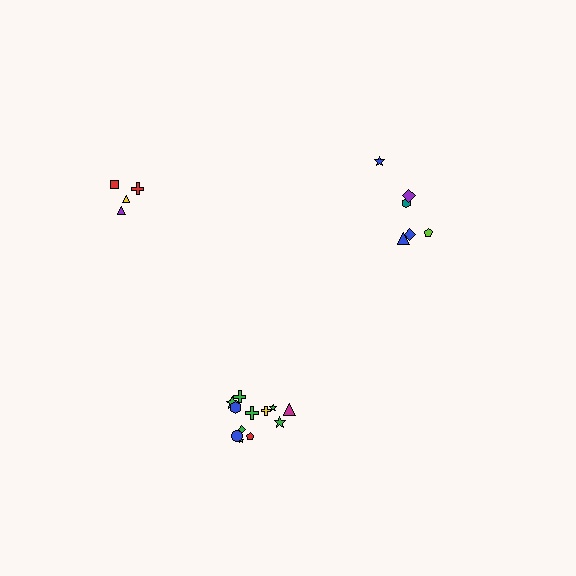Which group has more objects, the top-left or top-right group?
The top-right group.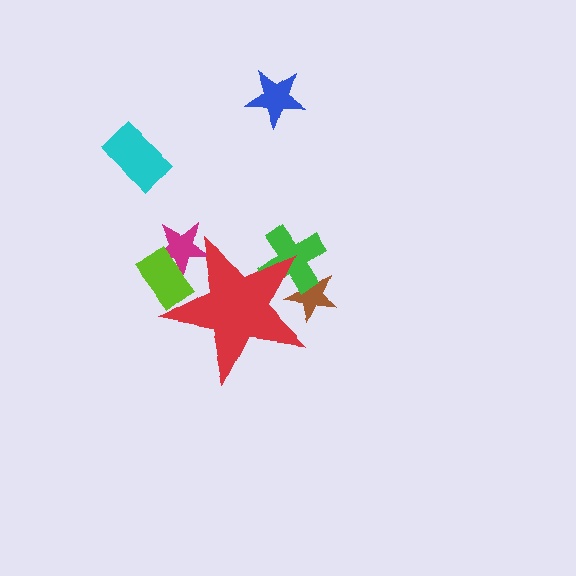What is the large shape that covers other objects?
A red star.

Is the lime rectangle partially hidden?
Yes, the lime rectangle is partially hidden behind the red star.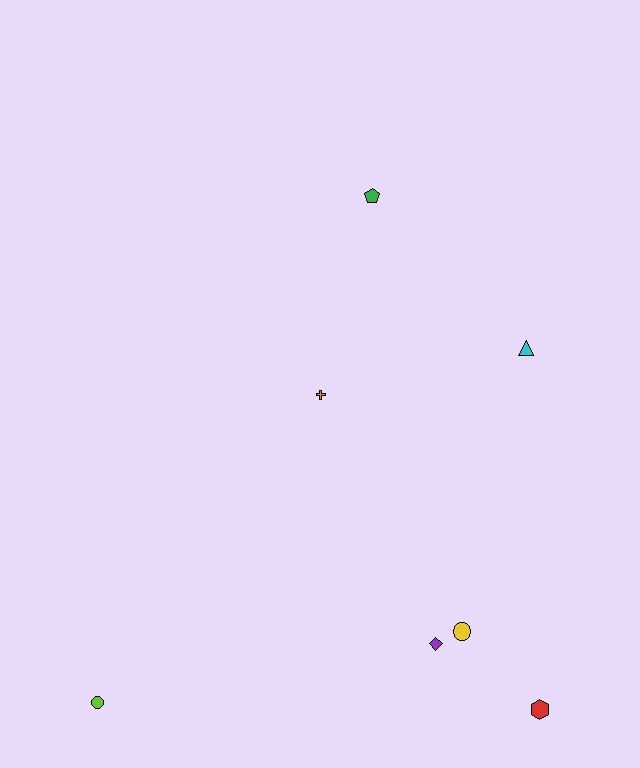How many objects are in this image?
There are 7 objects.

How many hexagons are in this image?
There is 1 hexagon.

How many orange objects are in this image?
There is 1 orange object.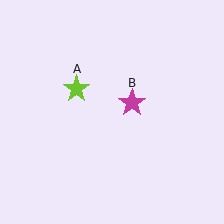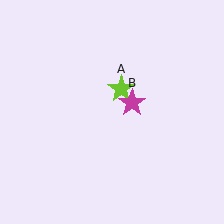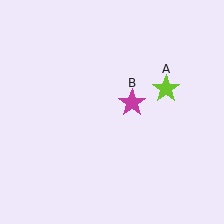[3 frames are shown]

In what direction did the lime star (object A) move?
The lime star (object A) moved right.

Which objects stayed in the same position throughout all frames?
Magenta star (object B) remained stationary.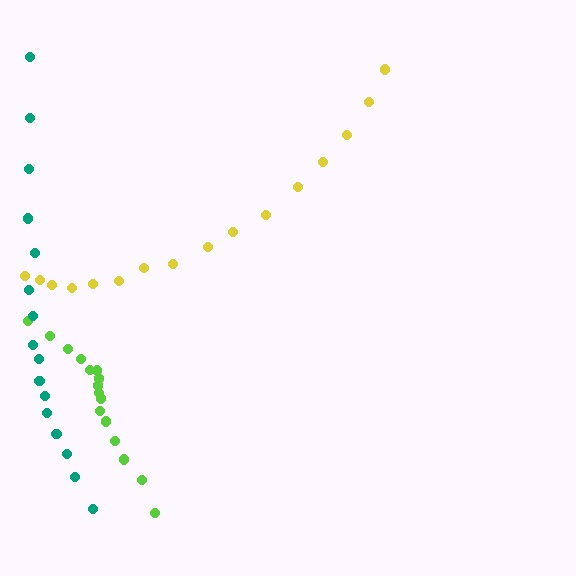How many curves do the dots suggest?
There are 3 distinct paths.